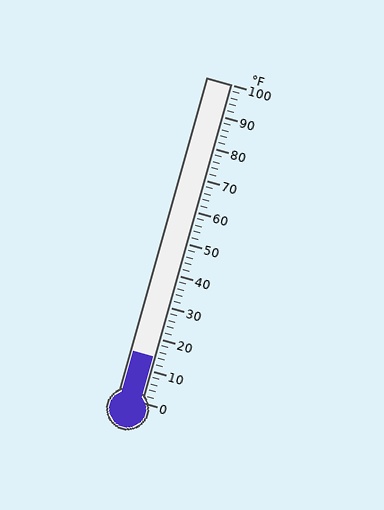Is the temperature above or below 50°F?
The temperature is below 50°F.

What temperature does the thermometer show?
The thermometer shows approximately 14°F.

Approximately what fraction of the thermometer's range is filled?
The thermometer is filled to approximately 15% of its range.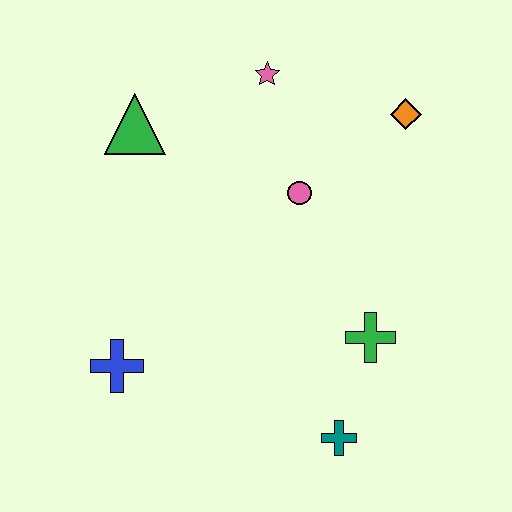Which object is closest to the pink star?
The pink circle is closest to the pink star.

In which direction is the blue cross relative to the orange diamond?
The blue cross is to the left of the orange diamond.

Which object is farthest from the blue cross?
The orange diamond is farthest from the blue cross.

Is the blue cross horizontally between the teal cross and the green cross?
No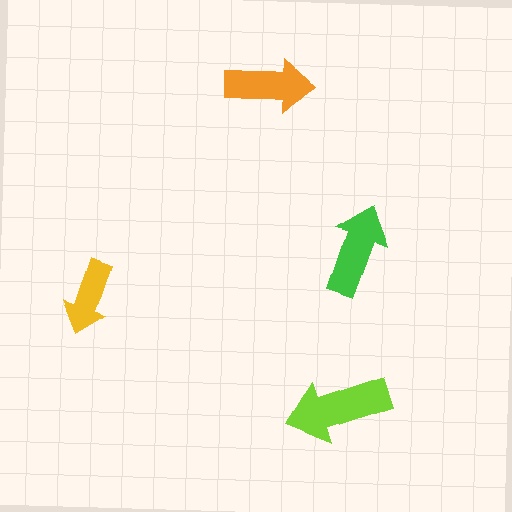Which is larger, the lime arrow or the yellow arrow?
The lime one.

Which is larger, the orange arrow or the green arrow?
The green one.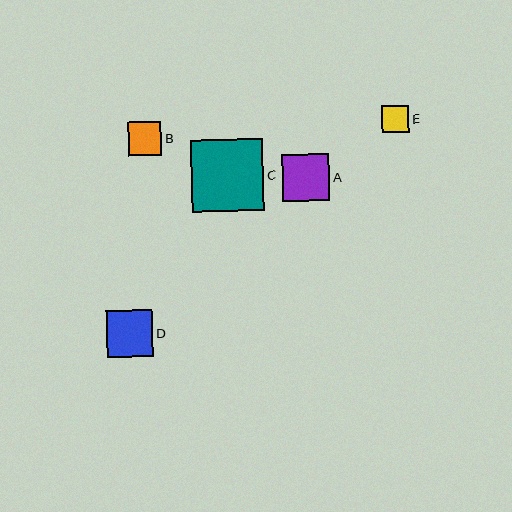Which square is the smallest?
Square E is the smallest with a size of approximately 28 pixels.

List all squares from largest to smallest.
From largest to smallest: C, A, D, B, E.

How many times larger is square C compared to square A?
Square C is approximately 1.5 times the size of square A.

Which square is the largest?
Square C is the largest with a size of approximately 72 pixels.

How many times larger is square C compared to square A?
Square C is approximately 1.5 times the size of square A.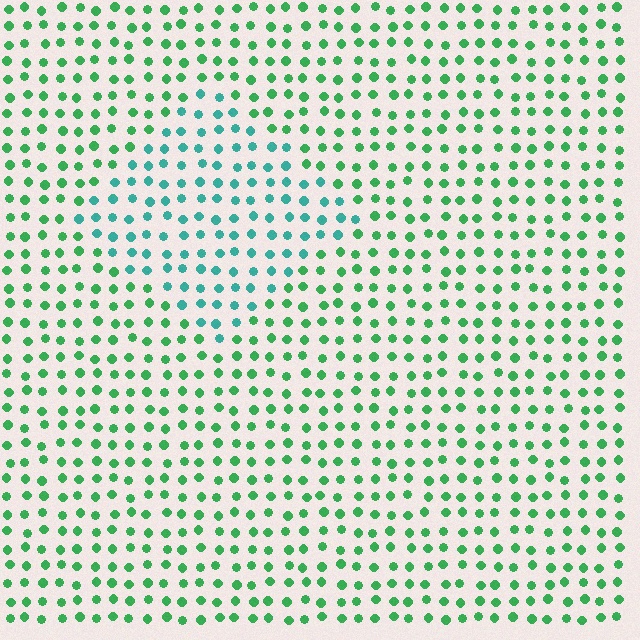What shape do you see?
I see a diamond.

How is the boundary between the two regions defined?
The boundary is defined purely by a slight shift in hue (about 38 degrees). Spacing, size, and orientation are identical on both sides.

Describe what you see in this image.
The image is filled with small green elements in a uniform arrangement. A diamond-shaped region is visible where the elements are tinted to a slightly different hue, forming a subtle color boundary.